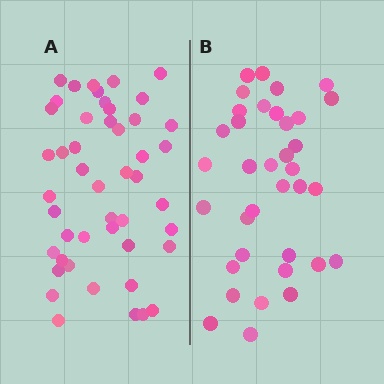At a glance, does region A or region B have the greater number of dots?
Region A (the left region) has more dots.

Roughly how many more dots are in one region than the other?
Region A has roughly 12 or so more dots than region B.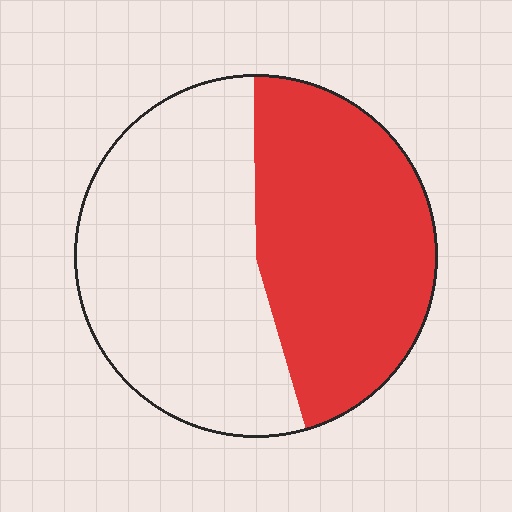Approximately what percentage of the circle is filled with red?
Approximately 45%.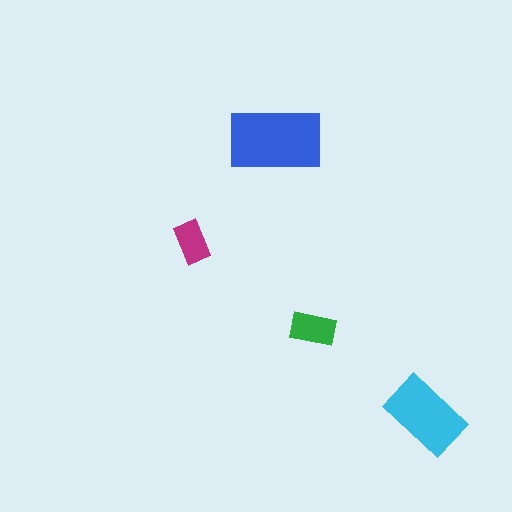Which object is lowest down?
The cyan rectangle is bottommost.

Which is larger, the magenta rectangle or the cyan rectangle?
The cyan one.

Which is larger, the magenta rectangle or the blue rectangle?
The blue one.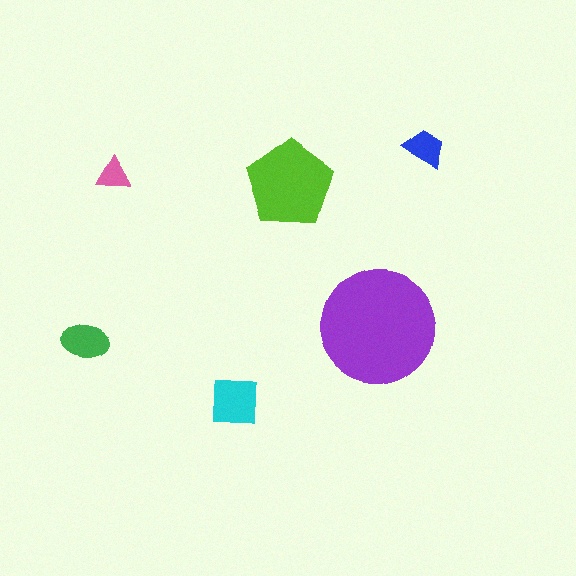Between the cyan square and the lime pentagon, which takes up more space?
The lime pentagon.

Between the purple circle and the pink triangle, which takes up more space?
The purple circle.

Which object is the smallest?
The pink triangle.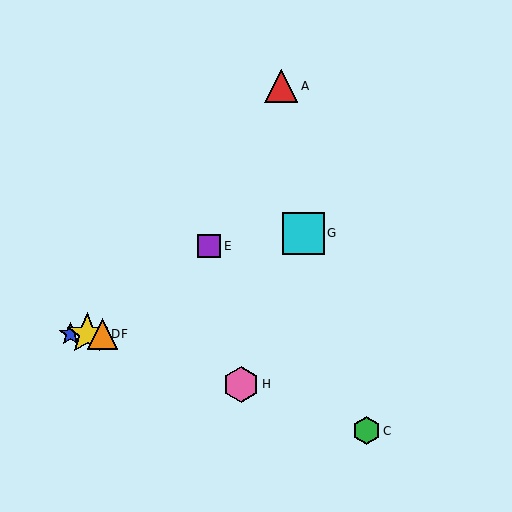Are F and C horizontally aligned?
No, F is at y≈334 and C is at y≈431.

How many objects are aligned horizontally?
3 objects (B, D, F) are aligned horizontally.